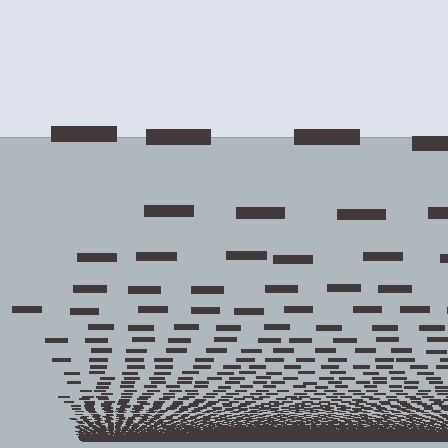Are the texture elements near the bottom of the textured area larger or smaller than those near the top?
Smaller. The gradient is inverted — elements near the bottom are smaller and denser.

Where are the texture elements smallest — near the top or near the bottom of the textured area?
Near the bottom.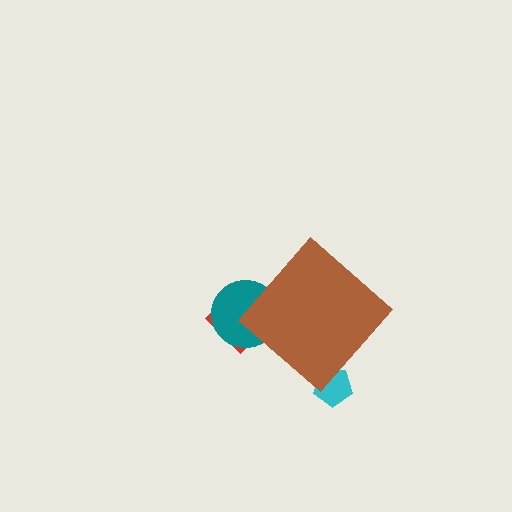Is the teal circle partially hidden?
Yes, the teal circle is partially hidden behind the brown diamond.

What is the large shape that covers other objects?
A brown diamond.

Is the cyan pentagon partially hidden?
Yes, the cyan pentagon is partially hidden behind the brown diamond.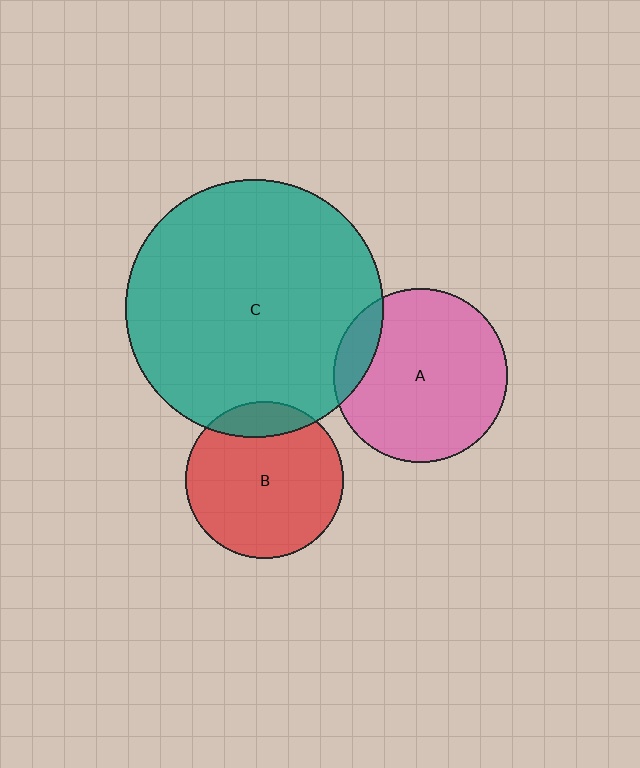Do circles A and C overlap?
Yes.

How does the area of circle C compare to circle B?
Approximately 2.7 times.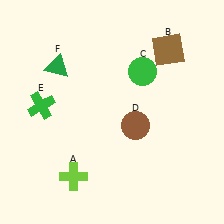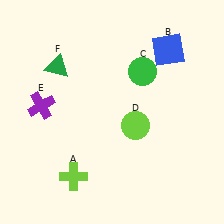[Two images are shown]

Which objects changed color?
B changed from brown to blue. D changed from brown to lime. E changed from green to purple.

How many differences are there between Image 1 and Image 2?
There are 3 differences between the two images.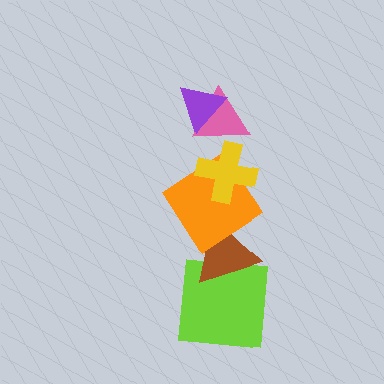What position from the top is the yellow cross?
The yellow cross is 3rd from the top.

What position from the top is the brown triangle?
The brown triangle is 5th from the top.